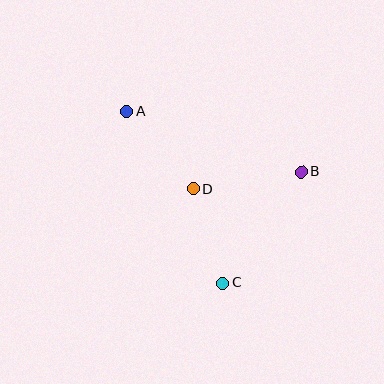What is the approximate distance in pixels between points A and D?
The distance between A and D is approximately 102 pixels.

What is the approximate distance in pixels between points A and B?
The distance between A and B is approximately 185 pixels.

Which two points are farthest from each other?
Points A and C are farthest from each other.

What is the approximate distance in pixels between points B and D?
The distance between B and D is approximately 109 pixels.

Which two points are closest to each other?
Points C and D are closest to each other.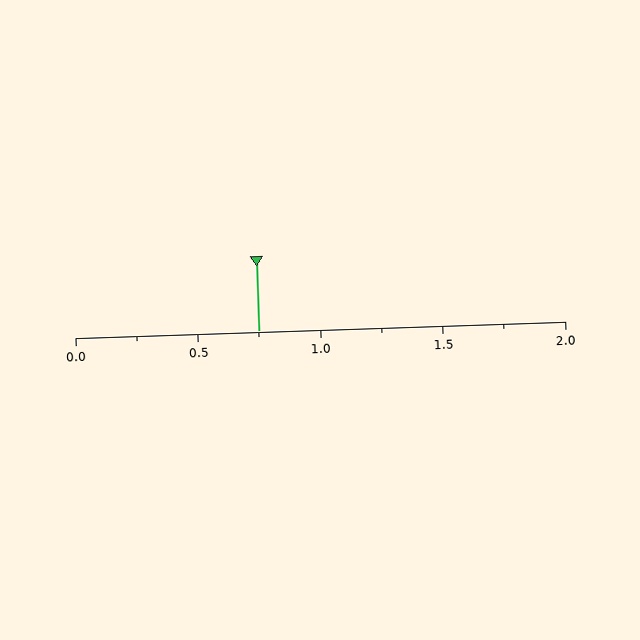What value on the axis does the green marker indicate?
The marker indicates approximately 0.75.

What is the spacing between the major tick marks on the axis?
The major ticks are spaced 0.5 apart.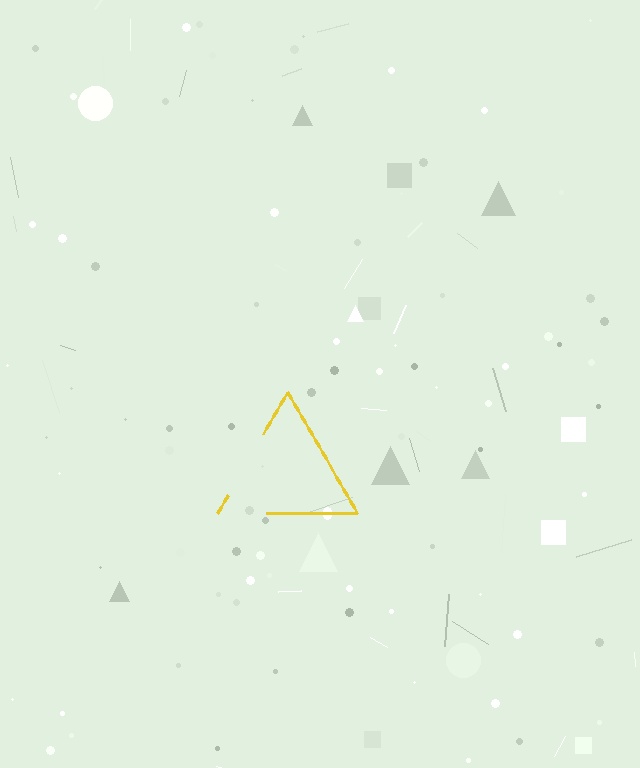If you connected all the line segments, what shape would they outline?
They would outline a triangle.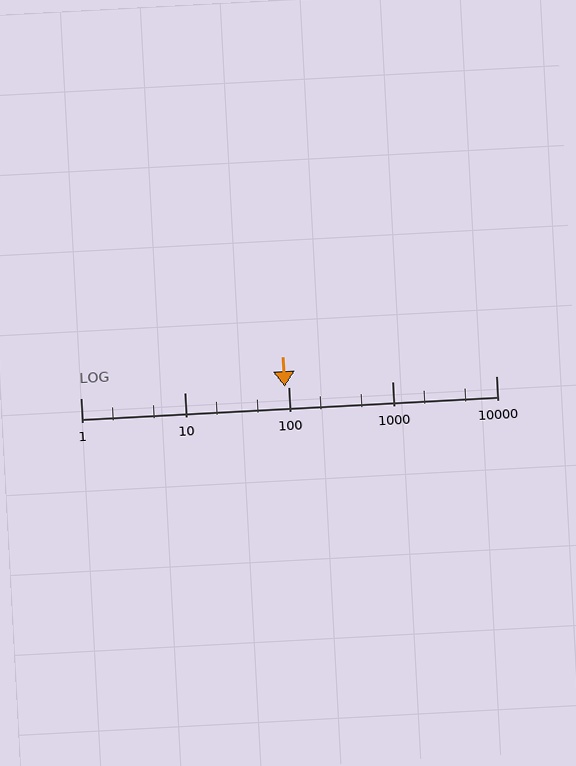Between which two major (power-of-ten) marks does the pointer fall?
The pointer is between 10 and 100.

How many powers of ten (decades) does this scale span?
The scale spans 4 decades, from 1 to 10000.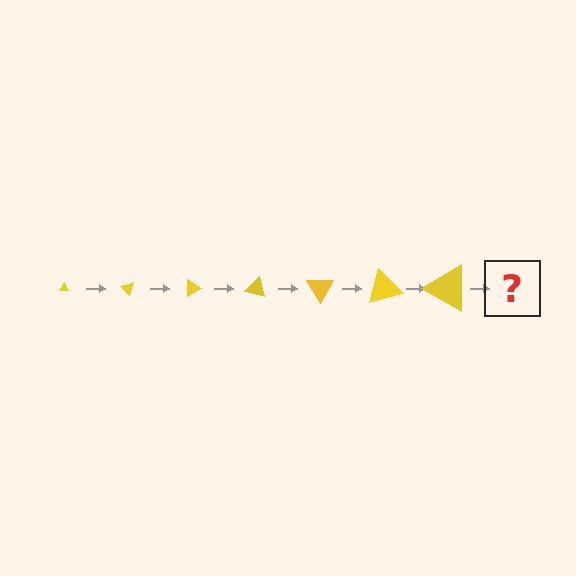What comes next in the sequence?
The next element should be a triangle, larger than the previous one and rotated 315 degrees from the start.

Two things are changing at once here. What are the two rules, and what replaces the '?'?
The two rules are that the triangle grows larger each step and it rotates 45 degrees each step. The '?' should be a triangle, larger than the previous one and rotated 315 degrees from the start.